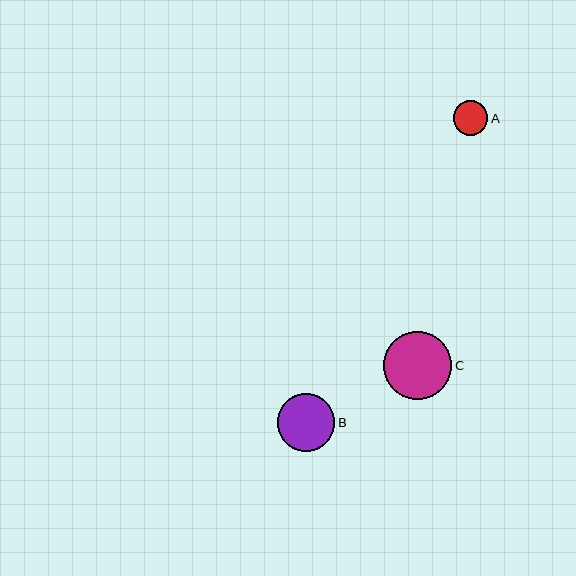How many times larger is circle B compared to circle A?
Circle B is approximately 1.7 times the size of circle A.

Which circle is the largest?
Circle C is the largest with a size of approximately 68 pixels.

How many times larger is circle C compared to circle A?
Circle C is approximately 2.0 times the size of circle A.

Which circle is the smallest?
Circle A is the smallest with a size of approximately 34 pixels.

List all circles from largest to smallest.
From largest to smallest: C, B, A.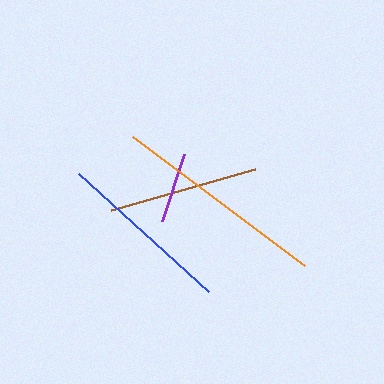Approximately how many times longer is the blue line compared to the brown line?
The blue line is approximately 1.2 times the length of the brown line.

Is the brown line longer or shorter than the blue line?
The blue line is longer than the brown line.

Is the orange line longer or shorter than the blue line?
The orange line is longer than the blue line.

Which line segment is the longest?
The orange line is the longest at approximately 215 pixels.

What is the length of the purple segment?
The purple segment is approximately 71 pixels long.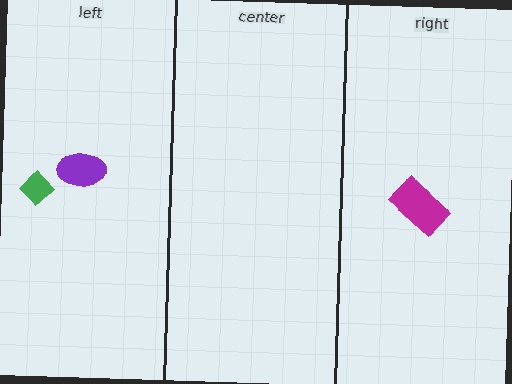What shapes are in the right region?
The magenta rectangle.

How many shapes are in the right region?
1.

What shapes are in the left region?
The green diamond, the purple ellipse.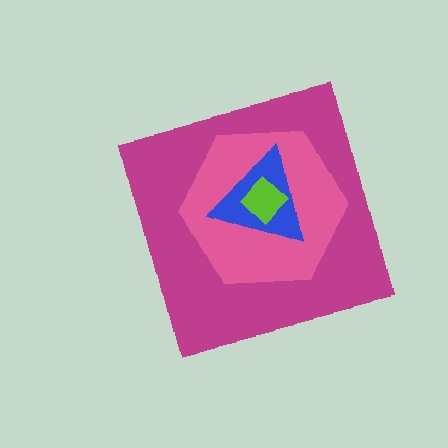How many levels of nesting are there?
4.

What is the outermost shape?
The magenta square.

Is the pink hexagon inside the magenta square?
Yes.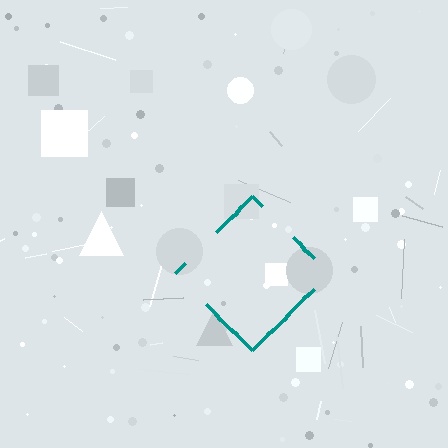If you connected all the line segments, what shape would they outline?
They would outline a diamond.